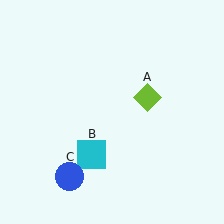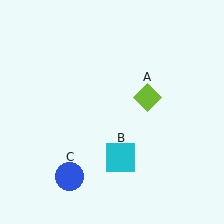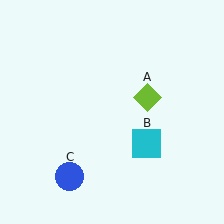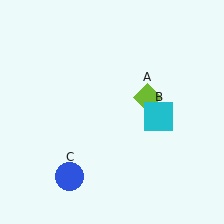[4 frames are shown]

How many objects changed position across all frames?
1 object changed position: cyan square (object B).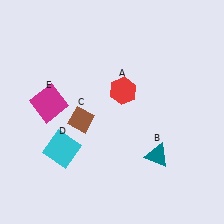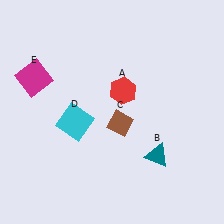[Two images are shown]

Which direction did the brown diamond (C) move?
The brown diamond (C) moved right.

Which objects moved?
The objects that moved are: the brown diamond (C), the cyan square (D), the magenta square (E).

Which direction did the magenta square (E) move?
The magenta square (E) moved up.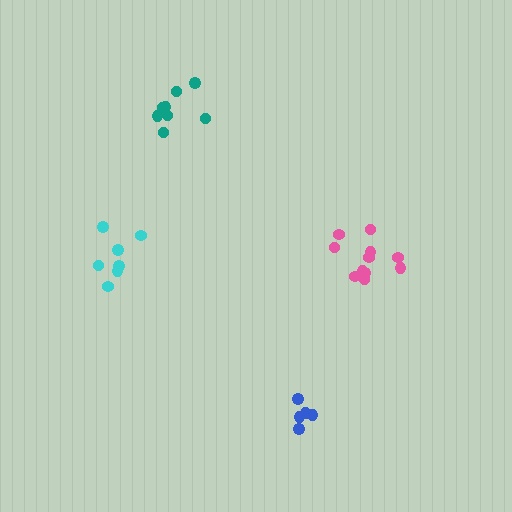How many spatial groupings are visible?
There are 4 spatial groupings.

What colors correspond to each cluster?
The clusters are colored: blue, teal, pink, cyan.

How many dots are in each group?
Group 1: 5 dots, Group 2: 8 dots, Group 3: 11 dots, Group 4: 7 dots (31 total).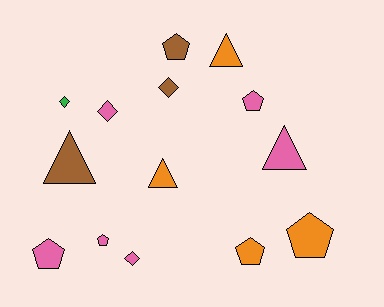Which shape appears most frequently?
Pentagon, with 6 objects.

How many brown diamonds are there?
There is 1 brown diamond.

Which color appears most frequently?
Pink, with 6 objects.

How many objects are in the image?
There are 14 objects.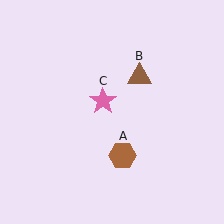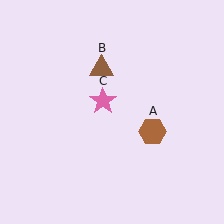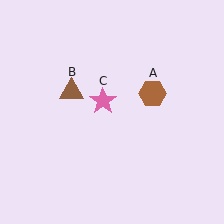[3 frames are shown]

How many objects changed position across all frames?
2 objects changed position: brown hexagon (object A), brown triangle (object B).